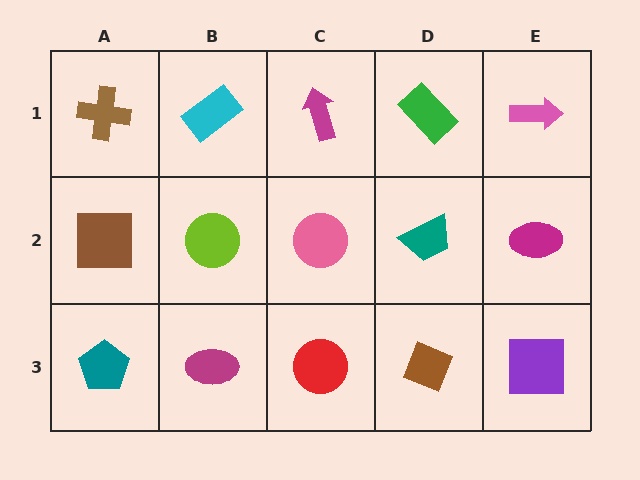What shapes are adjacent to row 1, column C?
A pink circle (row 2, column C), a cyan rectangle (row 1, column B), a green rectangle (row 1, column D).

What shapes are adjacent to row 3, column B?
A lime circle (row 2, column B), a teal pentagon (row 3, column A), a red circle (row 3, column C).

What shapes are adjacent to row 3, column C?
A pink circle (row 2, column C), a magenta ellipse (row 3, column B), a brown diamond (row 3, column D).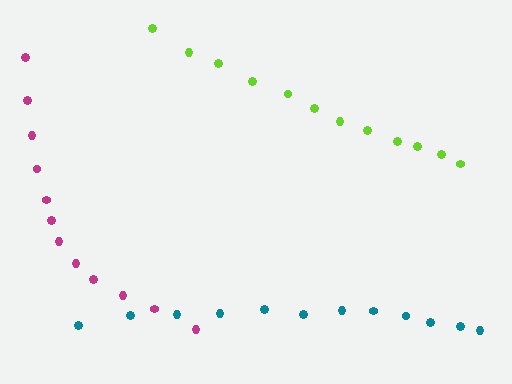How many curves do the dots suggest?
There are 3 distinct paths.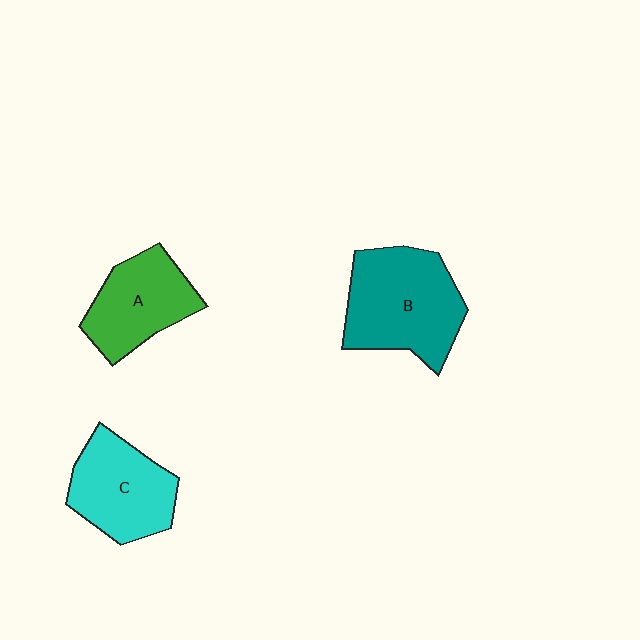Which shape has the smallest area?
Shape A (green).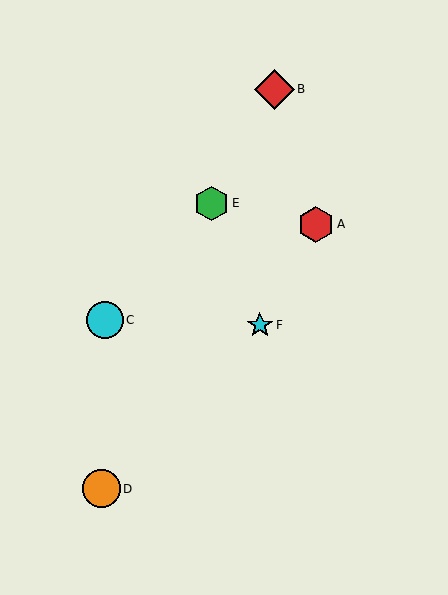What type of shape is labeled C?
Shape C is a cyan circle.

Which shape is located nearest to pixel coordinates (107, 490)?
The orange circle (labeled D) at (102, 489) is nearest to that location.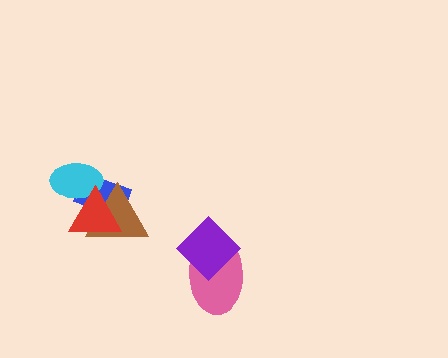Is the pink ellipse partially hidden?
Yes, it is partially covered by another shape.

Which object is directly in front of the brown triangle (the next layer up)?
The cyan ellipse is directly in front of the brown triangle.